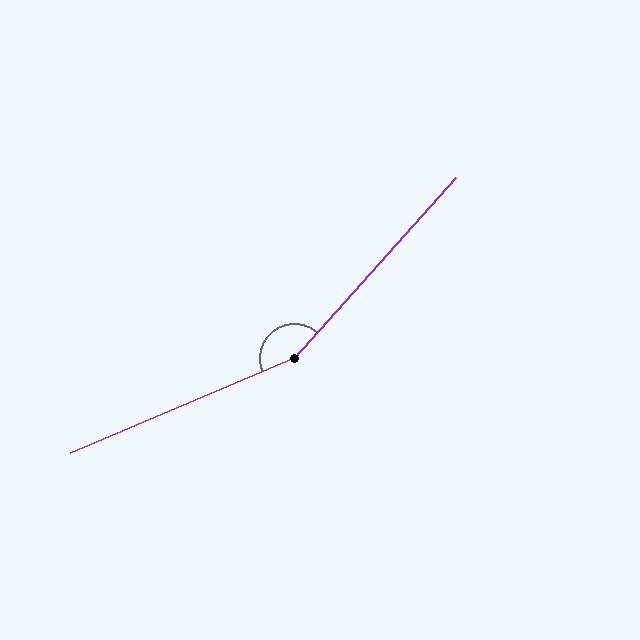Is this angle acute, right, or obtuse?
It is obtuse.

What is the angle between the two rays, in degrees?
Approximately 155 degrees.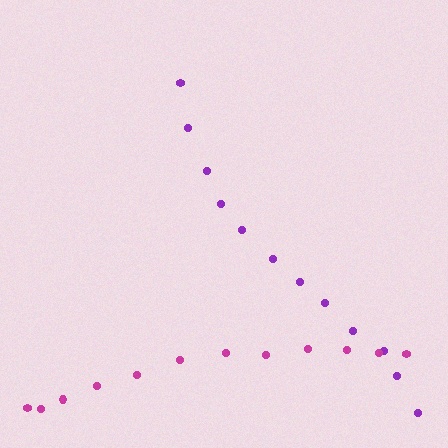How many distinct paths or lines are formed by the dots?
There are 2 distinct paths.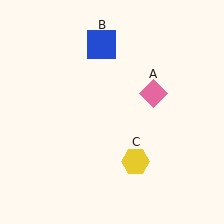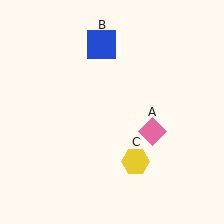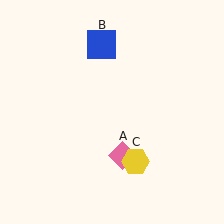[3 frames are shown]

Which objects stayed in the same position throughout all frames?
Blue square (object B) and yellow hexagon (object C) remained stationary.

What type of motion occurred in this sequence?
The pink diamond (object A) rotated clockwise around the center of the scene.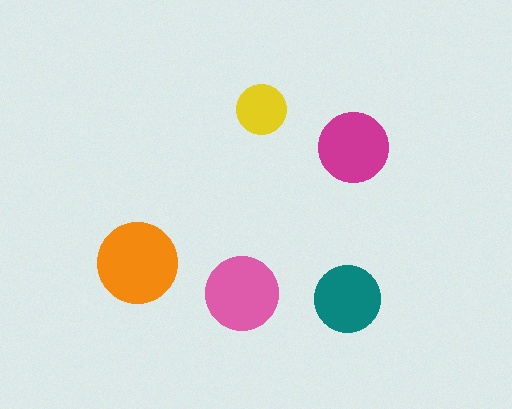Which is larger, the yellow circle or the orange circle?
The orange one.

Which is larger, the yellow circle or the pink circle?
The pink one.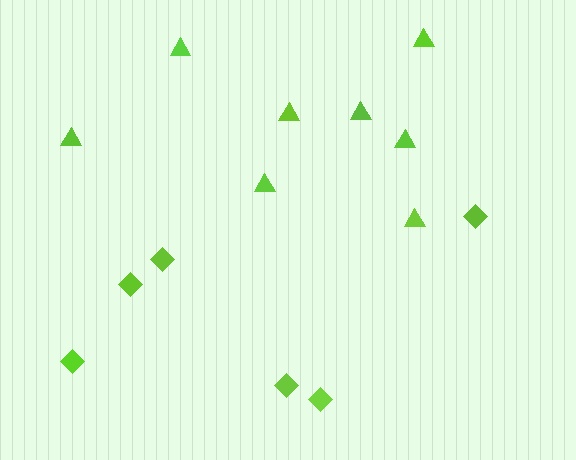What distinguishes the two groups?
There are 2 groups: one group of triangles (8) and one group of diamonds (6).